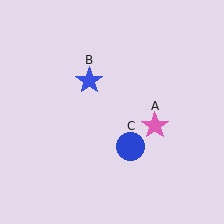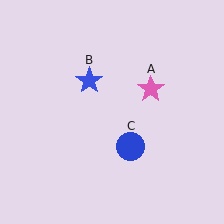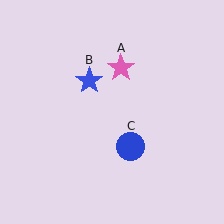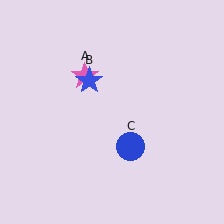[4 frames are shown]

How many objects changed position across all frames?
1 object changed position: pink star (object A).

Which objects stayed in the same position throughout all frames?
Blue star (object B) and blue circle (object C) remained stationary.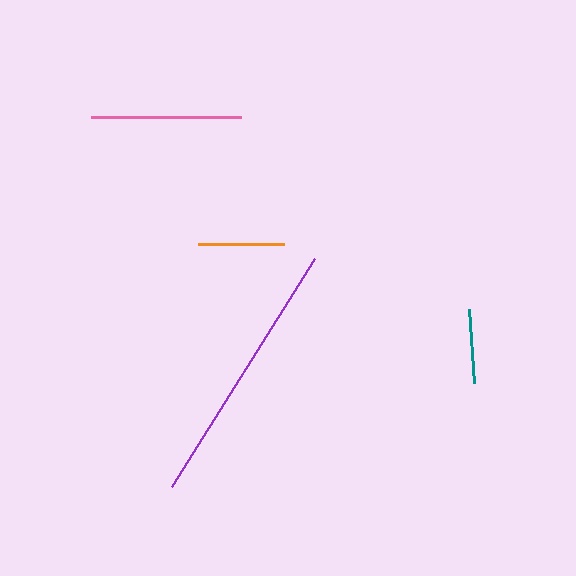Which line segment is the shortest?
The teal line is the shortest at approximately 75 pixels.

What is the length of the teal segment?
The teal segment is approximately 75 pixels long.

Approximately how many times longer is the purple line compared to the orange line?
The purple line is approximately 3.1 times the length of the orange line.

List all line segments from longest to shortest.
From longest to shortest: purple, pink, orange, teal.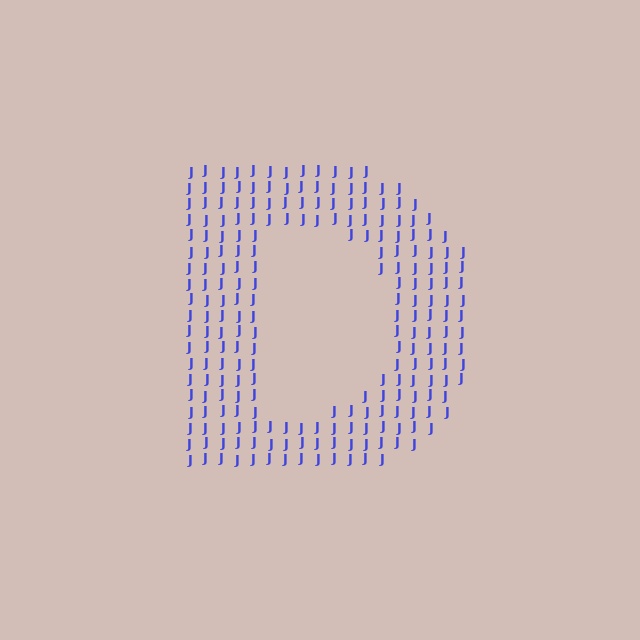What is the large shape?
The large shape is the letter D.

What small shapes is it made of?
It is made of small letter J's.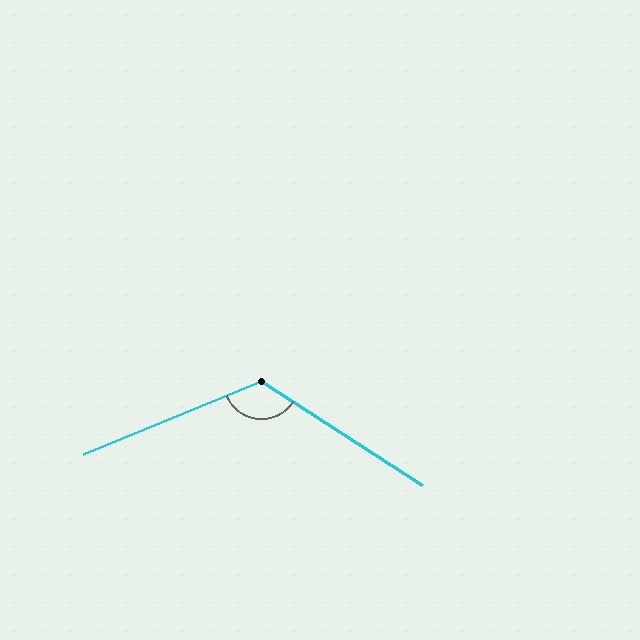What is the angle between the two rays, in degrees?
Approximately 125 degrees.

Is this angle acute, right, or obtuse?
It is obtuse.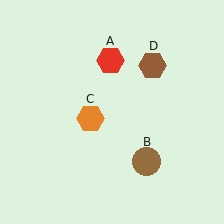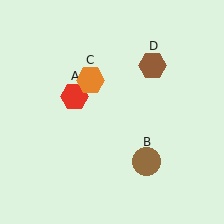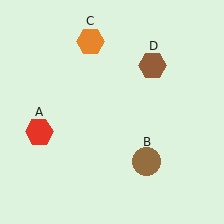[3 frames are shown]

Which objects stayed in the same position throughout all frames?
Brown circle (object B) and brown hexagon (object D) remained stationary.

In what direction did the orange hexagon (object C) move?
The orange hexagon (object C) moved up.